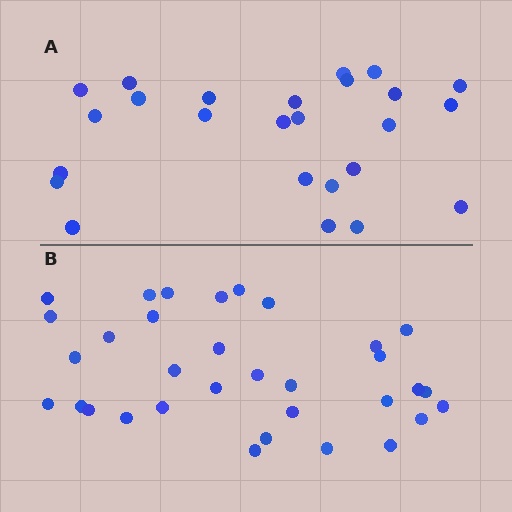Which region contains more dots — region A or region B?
Region B (the bottom region) has more dots.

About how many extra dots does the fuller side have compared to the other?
Region B has roughly 8 or so more dots than region A.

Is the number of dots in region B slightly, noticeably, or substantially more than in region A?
Region B has noticeably more, but not dramatically so. The ratio is roughly 1.3 to 1.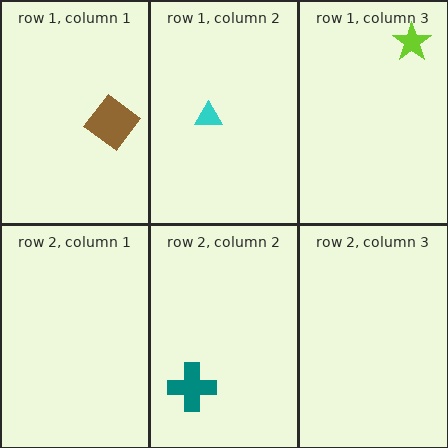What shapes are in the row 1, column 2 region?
The cyan triangle.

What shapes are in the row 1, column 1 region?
The brown diamond.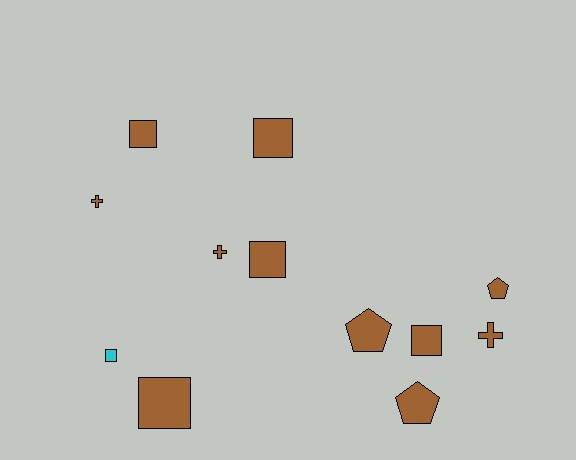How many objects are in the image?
There are 12 objects.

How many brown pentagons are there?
There are 3 brown pentagons.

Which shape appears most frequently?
Square, with 6 objects.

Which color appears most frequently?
Brown, with 11 objects.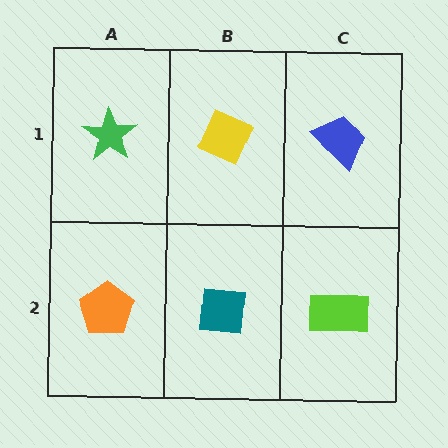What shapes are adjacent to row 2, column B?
A yellow diamond (row 1, column B), an orange pentagon (row 2, column A), a lime rectangle (row 2, column C).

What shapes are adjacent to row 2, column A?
A green star (row 1, column A), a teal square (row 2, column B).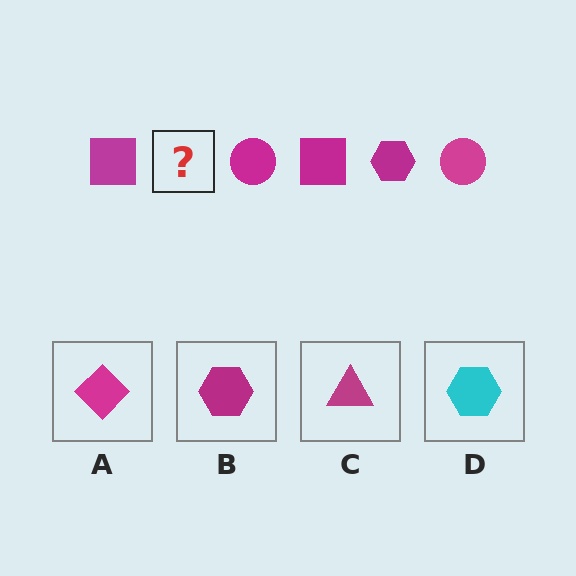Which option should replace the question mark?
Option B.